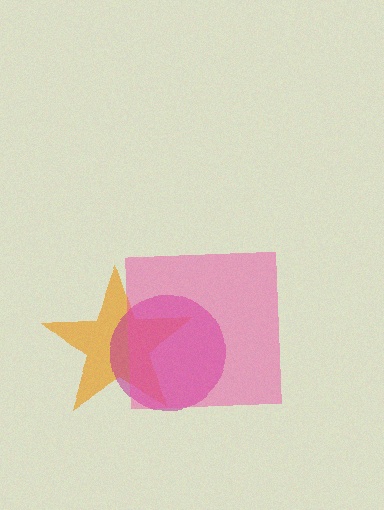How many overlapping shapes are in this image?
There are 3 overlapping shapes in the image.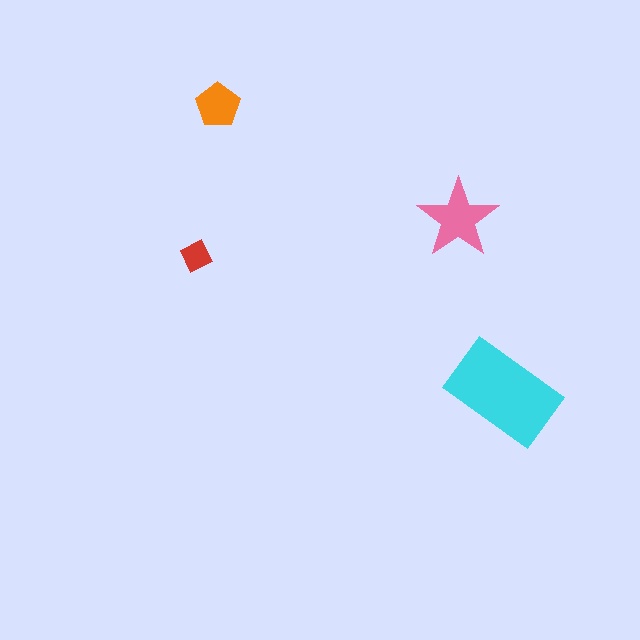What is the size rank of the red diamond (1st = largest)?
4th.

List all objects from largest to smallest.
The cyan rectangle, the pink star, the orange pentagon, the red diamond.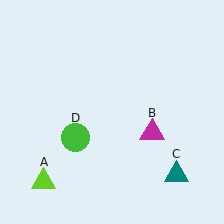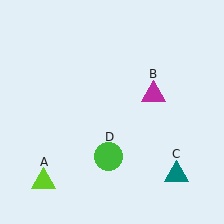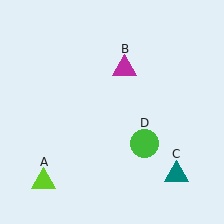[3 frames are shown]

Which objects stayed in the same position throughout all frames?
Lime triangle (object A) and teal triangle (object C) remained stationary.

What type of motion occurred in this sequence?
The magenta triangle (object B), green circle (object D) rotated counterclockwise around the center of the scene.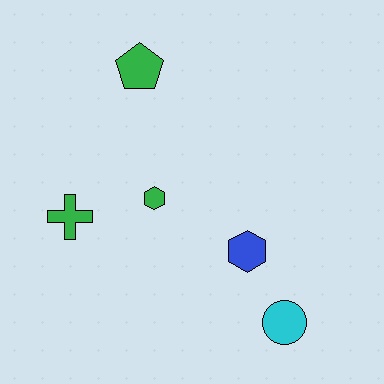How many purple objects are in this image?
There are no purple objects.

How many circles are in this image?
There is 1 circle.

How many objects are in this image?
There are 5 objects.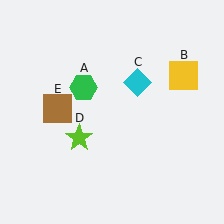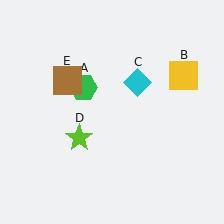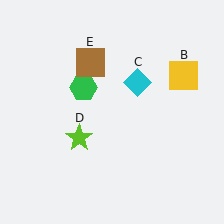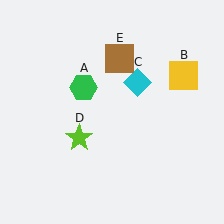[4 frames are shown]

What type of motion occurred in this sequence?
The brown square (object E) rotated clockwise around the center of the scene.